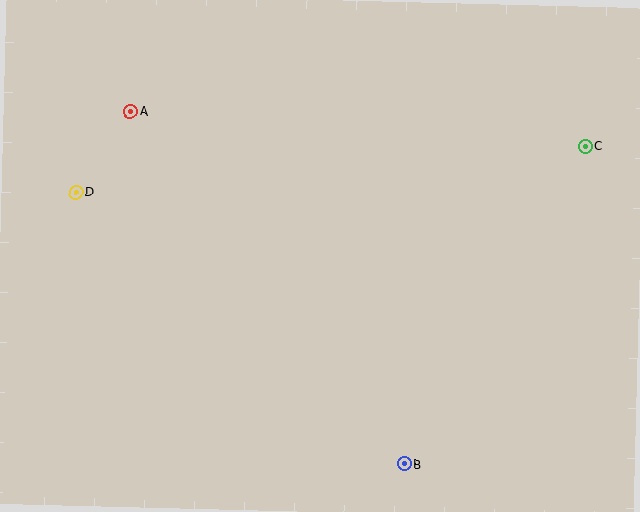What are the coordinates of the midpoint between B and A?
The midpoint between B and A is at (267, 288).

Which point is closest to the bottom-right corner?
Point B is closest to the bottom-right corner.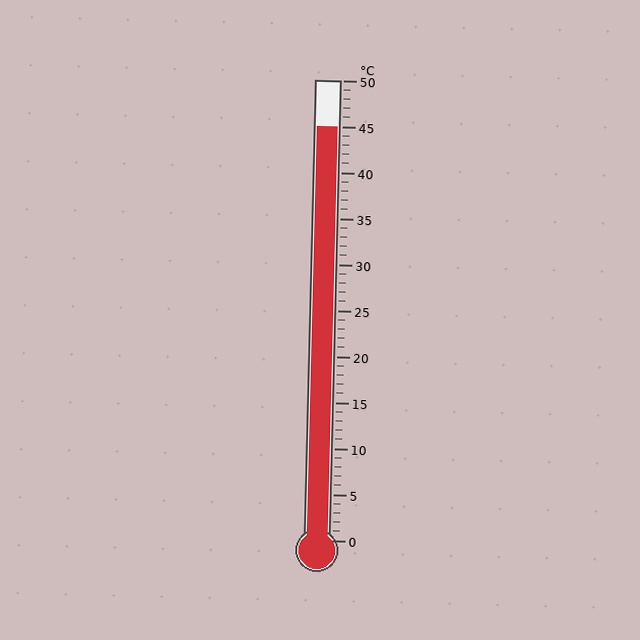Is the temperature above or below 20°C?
The temperature is above 20°C.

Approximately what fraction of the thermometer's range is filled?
The thermometer is filled to approximately 90% of its range.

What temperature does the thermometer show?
The thermometer shows approximately 45°C.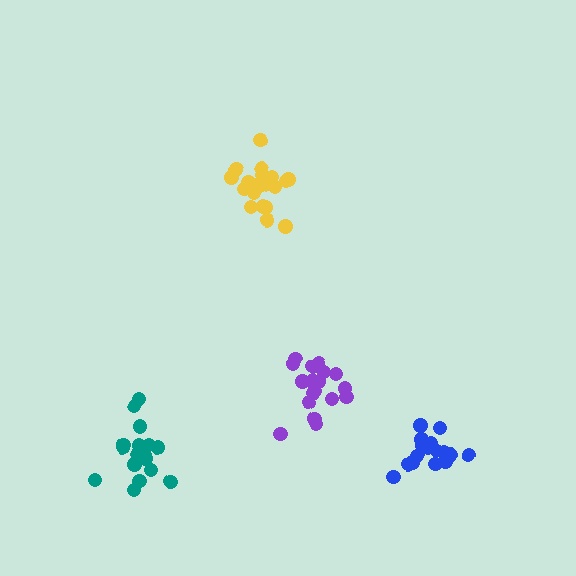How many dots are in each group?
Group 1: 20 dots, Group 2: 18 dots, Group 3: 19 dots, Group 4: 18 dots (75 total).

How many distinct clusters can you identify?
There are 4 distinct clusters.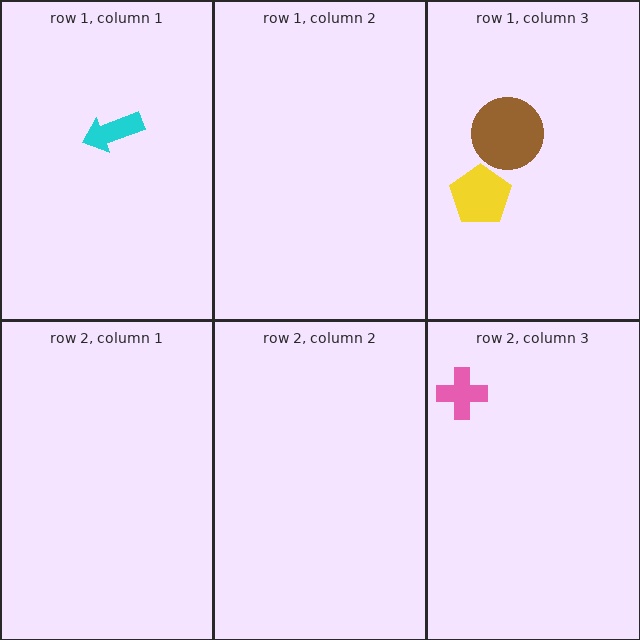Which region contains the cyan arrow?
The row 1, column 1 region.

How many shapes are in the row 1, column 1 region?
1.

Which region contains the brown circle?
The row 1, column 3 region.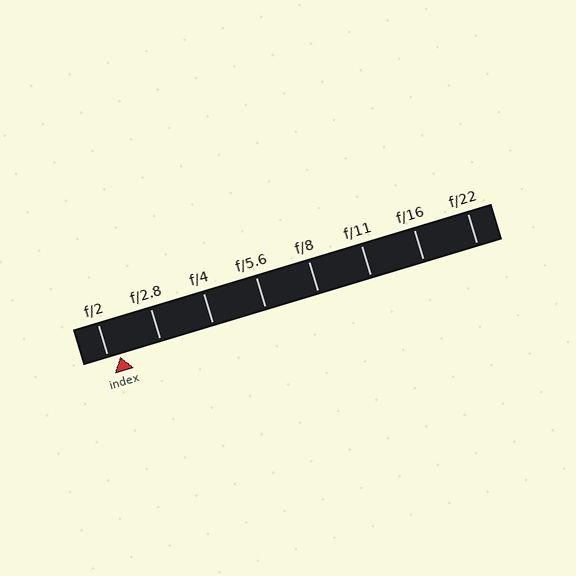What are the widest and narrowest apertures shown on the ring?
The widest aperture shown is f/2 and the narrowest is f/22.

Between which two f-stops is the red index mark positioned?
The index mark is between f/2 and f/2.8.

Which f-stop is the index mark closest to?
The index mark is closest to f/2.